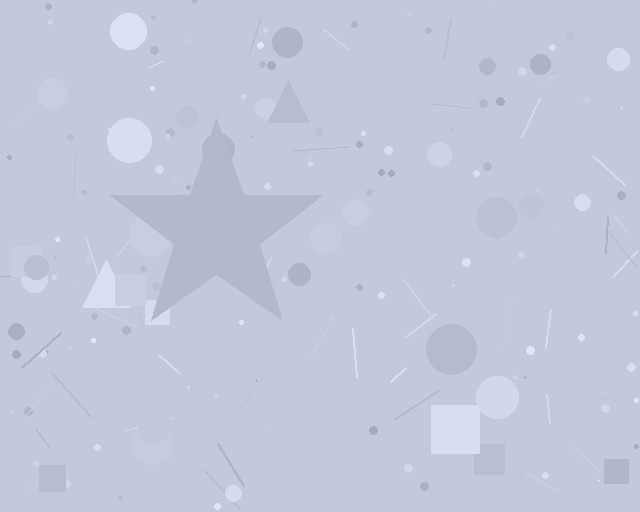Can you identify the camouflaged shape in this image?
The camouflaged shape is a star.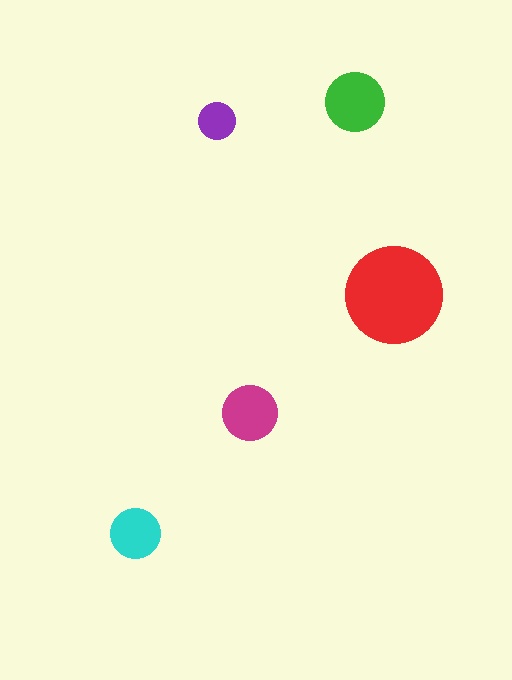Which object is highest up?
The green circle is topmost.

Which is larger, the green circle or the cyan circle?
The green one.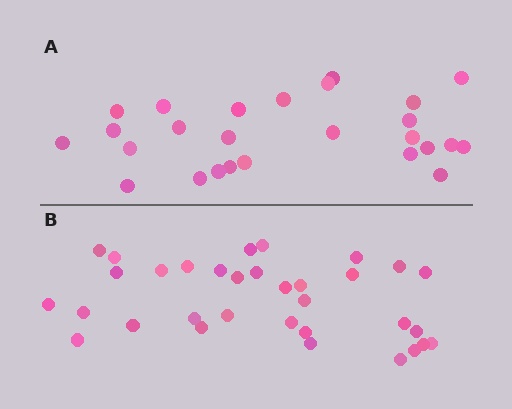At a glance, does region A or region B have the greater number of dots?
Region B (the bottom region) has more dots.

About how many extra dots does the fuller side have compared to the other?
Region B has roughly 8 or so more dots than region A.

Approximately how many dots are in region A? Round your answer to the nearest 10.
About 30 dots. (The exact count is 26, which rounds to 30.)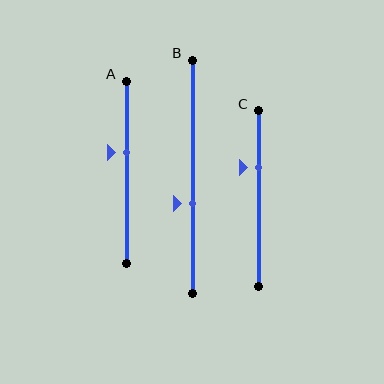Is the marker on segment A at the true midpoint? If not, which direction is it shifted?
No, the marker on segment A is shifted upward by about 11% of the segment length.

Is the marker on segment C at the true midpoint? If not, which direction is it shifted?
No, the marker on segment C is shifted upward by about 17% of the segment length.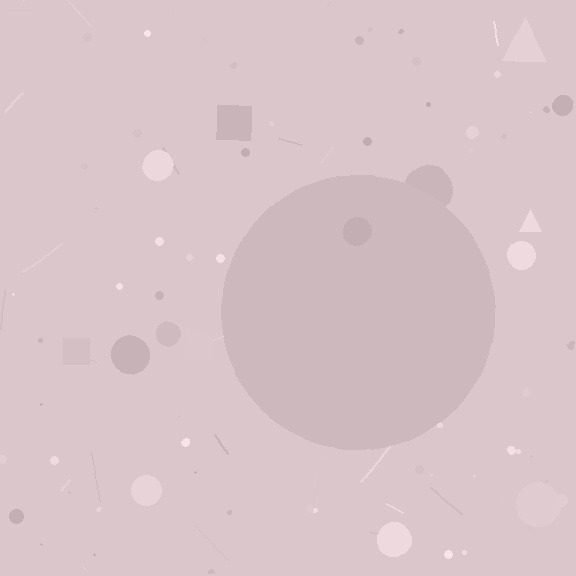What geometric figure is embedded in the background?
A circle is embedded in the background.